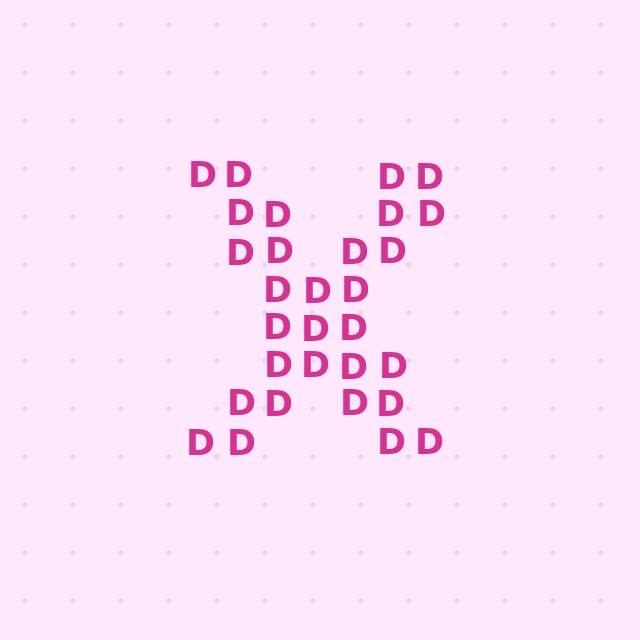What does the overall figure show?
The overall figure shows the letter X.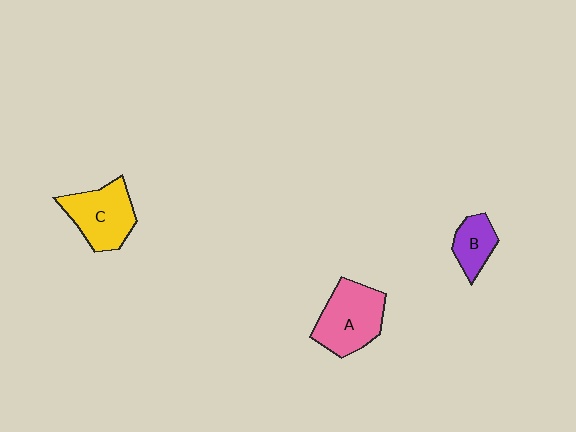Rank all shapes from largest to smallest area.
From largest to smallest: A (pink), C (yellow), B (purple).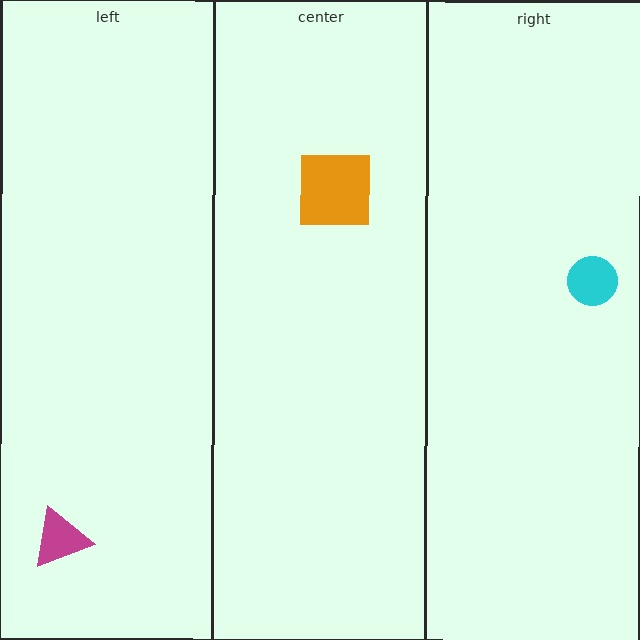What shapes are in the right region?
The cyan circle.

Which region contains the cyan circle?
The right region.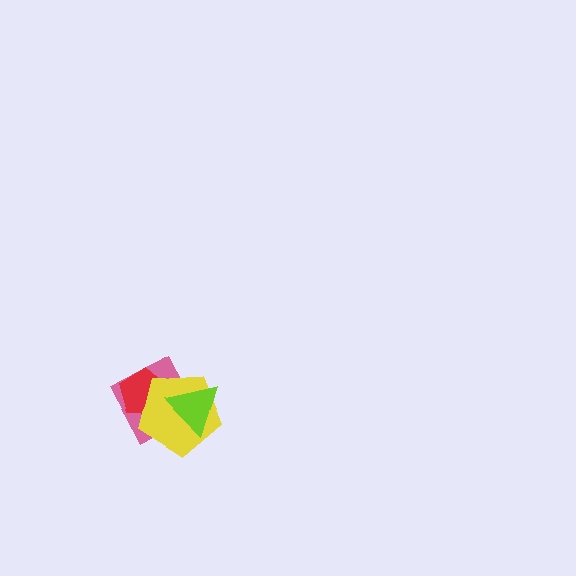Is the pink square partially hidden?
Yes, it is partially covered by another shape.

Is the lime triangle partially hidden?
No, no other shape covers it.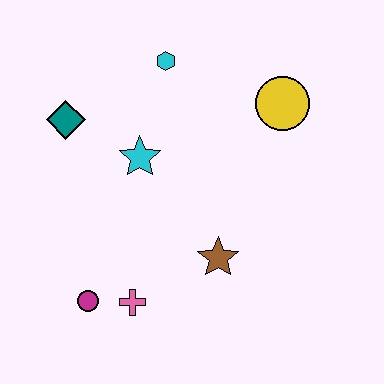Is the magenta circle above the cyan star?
No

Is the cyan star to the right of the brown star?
No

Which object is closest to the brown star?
The pink cross is closest to the brown star.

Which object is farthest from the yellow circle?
The magenta circle is farthest from the yellow circle.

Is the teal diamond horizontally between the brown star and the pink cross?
No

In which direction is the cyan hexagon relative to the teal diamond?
The cyan hexagon is to the right of the teal diamond.